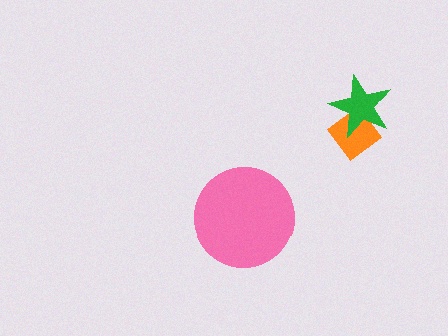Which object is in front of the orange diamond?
The green star is in front of the orange diamond.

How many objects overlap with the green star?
1 object overlaps with the green star.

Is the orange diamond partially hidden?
Yes, it is partially covered by another shape.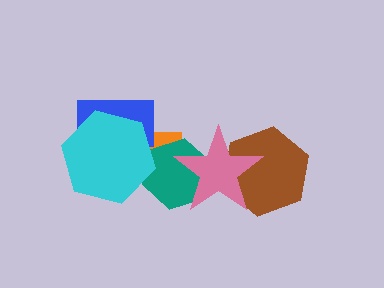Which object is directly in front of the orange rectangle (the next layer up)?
The teal hexagon is directly in front of the orange rectangle.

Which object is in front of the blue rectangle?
The cyan hexagon is in front of the blue rectangle.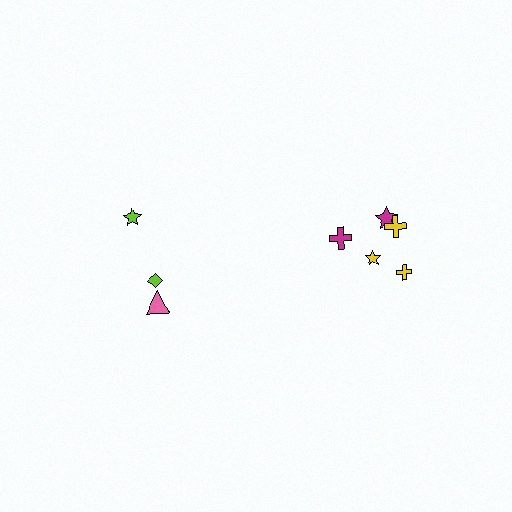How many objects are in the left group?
There are 3 objects.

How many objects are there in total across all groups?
There are 8 objects.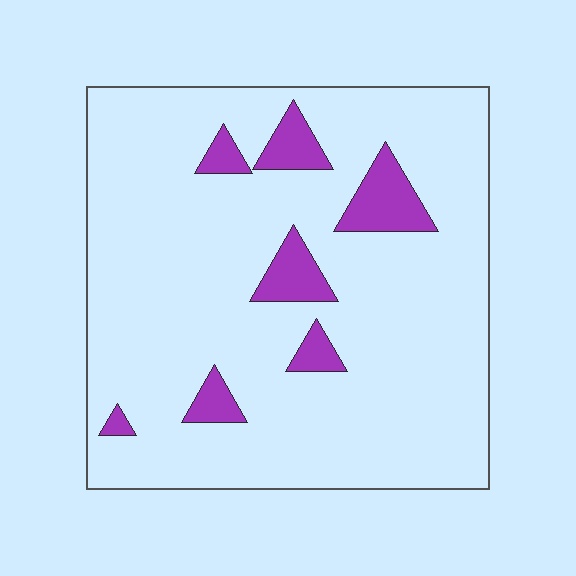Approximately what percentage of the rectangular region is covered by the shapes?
Approximately 10%.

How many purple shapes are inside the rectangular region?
7.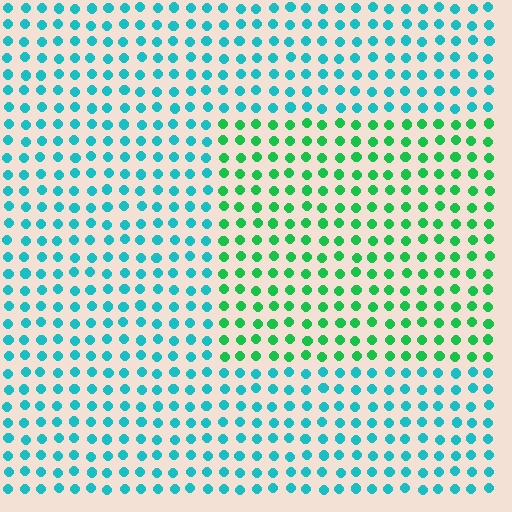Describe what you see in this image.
The image is filled with small cyan elements in a uniform arrangement. A rectangle-shaped region is visible where the elements are tinted to a slightly different hue, forming a subtle color boundary.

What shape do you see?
I see a rectangle.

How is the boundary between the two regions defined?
The boundary is defined purely by a slight shift in hue (about 44 degrees). Spacing, size, and orientation are identical on both sides.